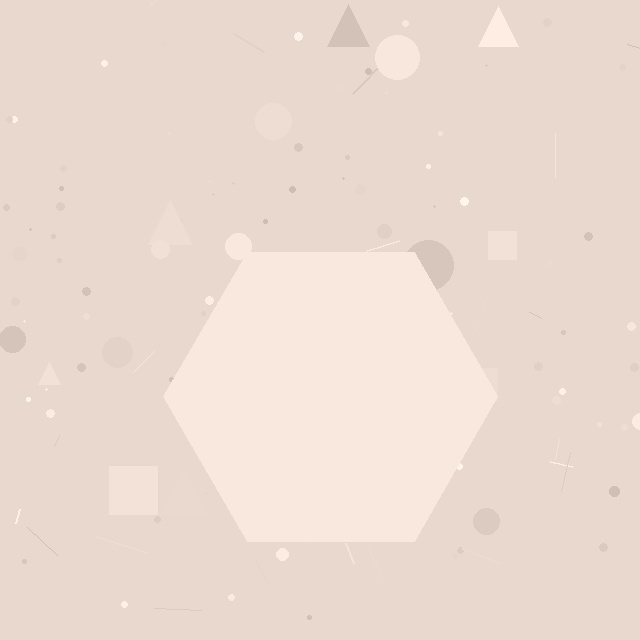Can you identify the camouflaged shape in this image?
The camouflaged shape is a hexagon.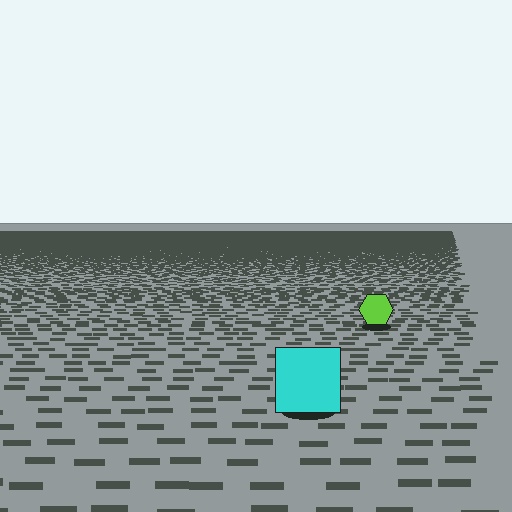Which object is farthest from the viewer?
The lime hexagon is farthest from the viewer. It appears smaller and the ground texture around it is denser.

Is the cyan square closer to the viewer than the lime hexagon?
Yes. The cyan square is closer — you can tell from the texture gradient: the ground texture is coarser near it.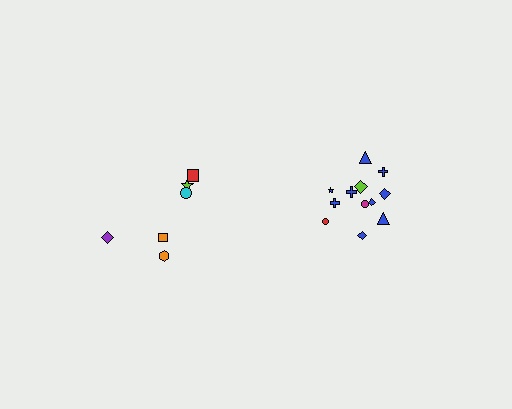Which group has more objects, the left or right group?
The right group.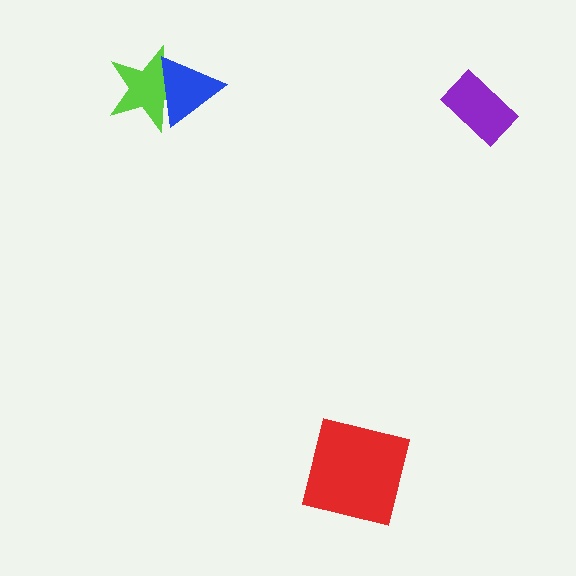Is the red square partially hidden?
No, no other shape covers it.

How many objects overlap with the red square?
0 objects overlap with the red square.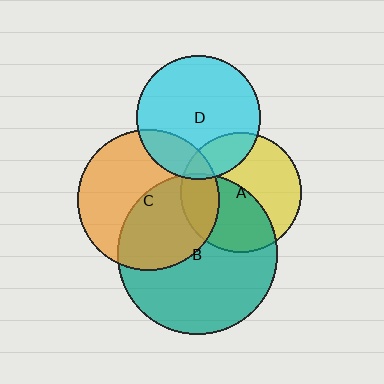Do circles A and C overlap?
Yes.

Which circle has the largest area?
Circle B (teal).